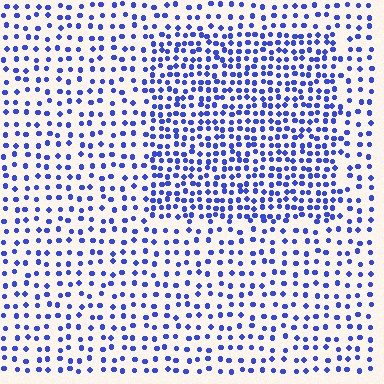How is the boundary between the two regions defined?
The boundary is defined by a change in element density (approximately 1.9x ratio). All elements are the same color, size, and shape.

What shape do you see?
I see a rectangle.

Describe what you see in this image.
The image contains small blue elements arranged at two different densities. A rectangle-shaped region is visible where the elements are more densely packed than the surrounding area.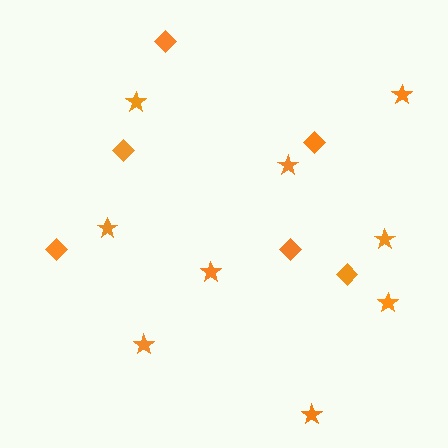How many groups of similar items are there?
There are 2 groups: one group of diamonds (6) and one group of stars (9).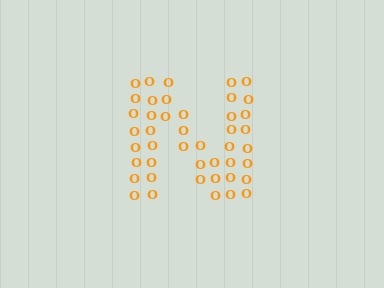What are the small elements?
The small elements are letter O's.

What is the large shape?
The large shape is the letter N.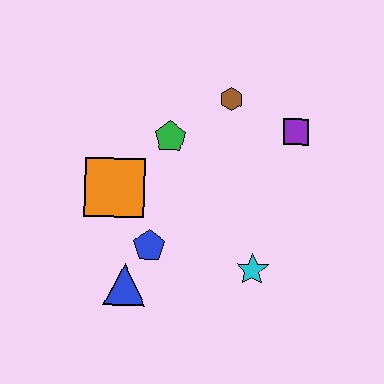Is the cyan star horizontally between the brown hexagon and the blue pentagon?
No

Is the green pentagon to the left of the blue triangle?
No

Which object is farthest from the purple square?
The blue triangle is farthest from the purple square.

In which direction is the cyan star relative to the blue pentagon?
The cyan star is to the right of the blue pentagon.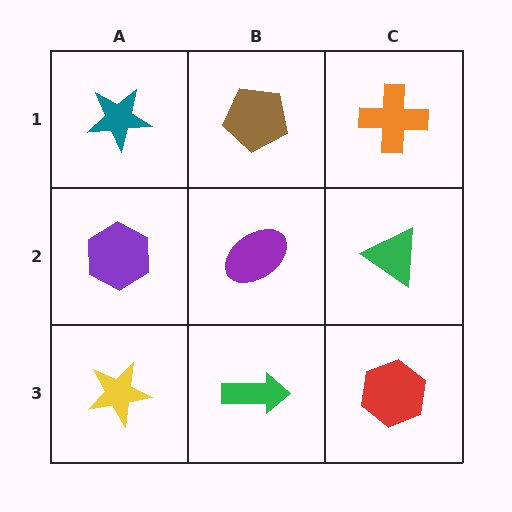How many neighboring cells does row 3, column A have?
2.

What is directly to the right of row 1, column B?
An orange cross.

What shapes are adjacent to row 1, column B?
A purple ellipse (row 2, column B), a teal star (row 1, column A), an orange cross (row 1, column C).